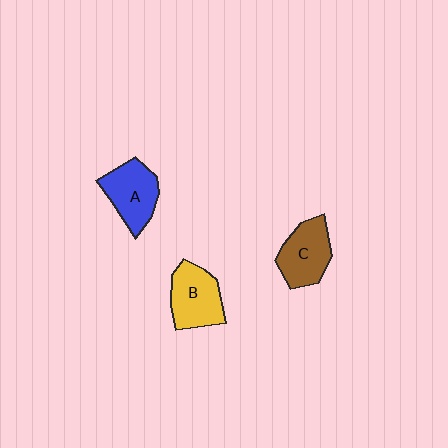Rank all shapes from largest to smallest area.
From largest to smallest: B (yellow), A (blue), C (brown).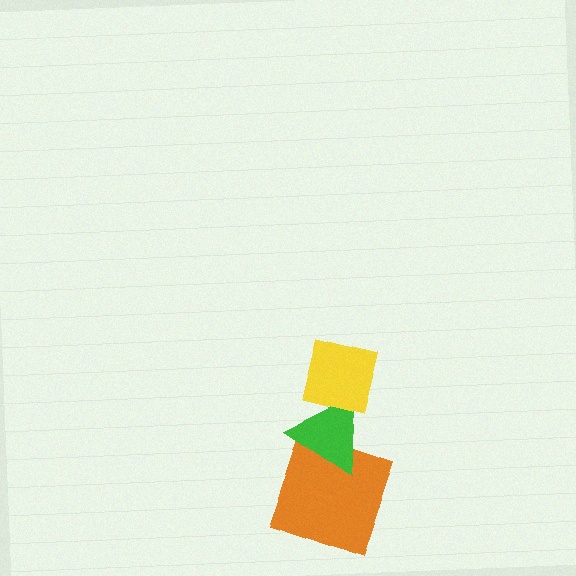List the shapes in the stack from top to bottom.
From top to bottom: the yellow square, the green triangle, the orange square.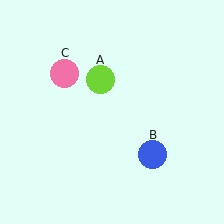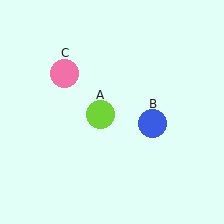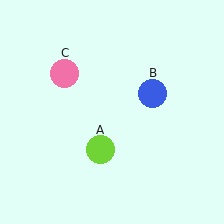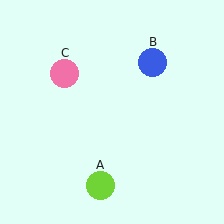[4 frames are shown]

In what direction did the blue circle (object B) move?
The blue circle (object B) moved up.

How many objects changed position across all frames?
2 objects changed position: lime circle (object A), blue circle (object B).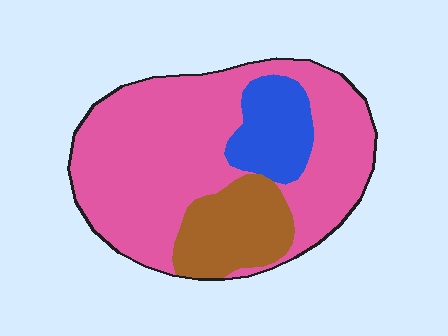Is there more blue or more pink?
Pink.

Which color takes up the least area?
Blue, at roughly 15%.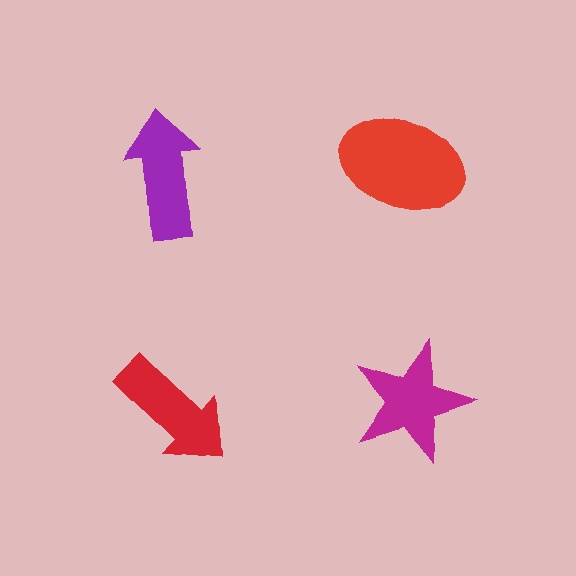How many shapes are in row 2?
2 shapes.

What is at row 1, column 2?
A red ellipse.